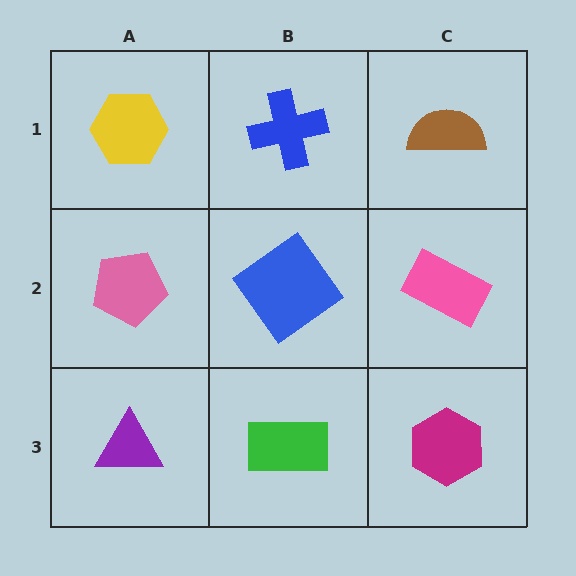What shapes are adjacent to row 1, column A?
A pink pentagon (row 2, column A), a blue cross (row 1, column B).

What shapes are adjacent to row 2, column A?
A yellow hexagon (row 1, column A), a purple triangle (row 3, column A), a blue diamond (row 2, column B).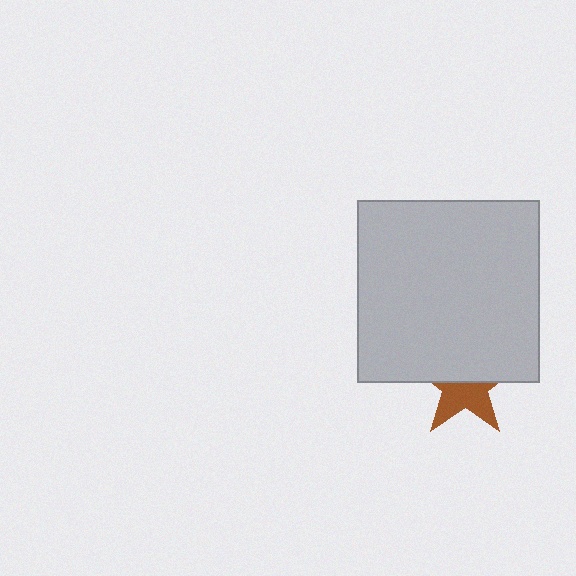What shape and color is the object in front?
The object in front is a light gray square.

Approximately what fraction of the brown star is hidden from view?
Roughly 53% of the brown star is hidden behind the light gray square.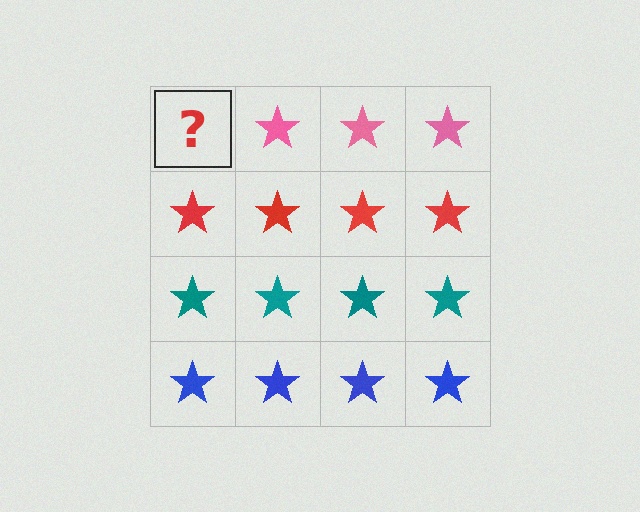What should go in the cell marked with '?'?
The missing cell should contain a pink star.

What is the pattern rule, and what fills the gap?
The rule is that each row has a consistent color. The gap should be filled with a pink star.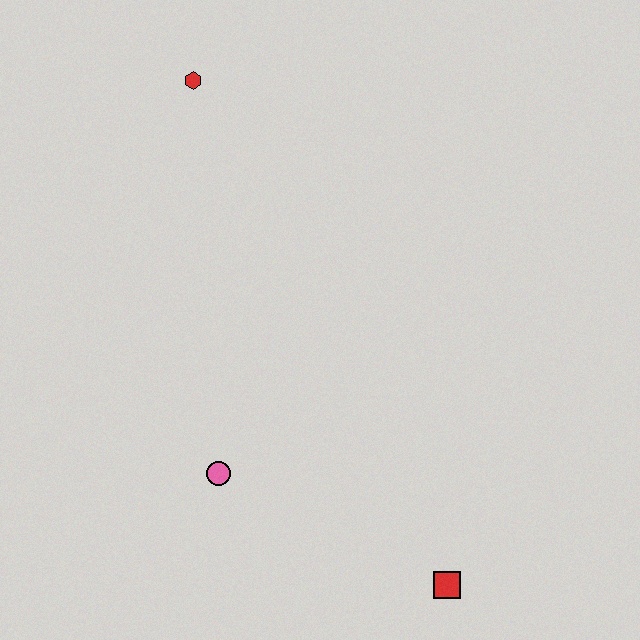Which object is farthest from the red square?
The red hexagon is farthest from the red square.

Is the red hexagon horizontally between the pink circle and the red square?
No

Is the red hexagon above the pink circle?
Yes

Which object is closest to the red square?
The pink circle is closest to the red square.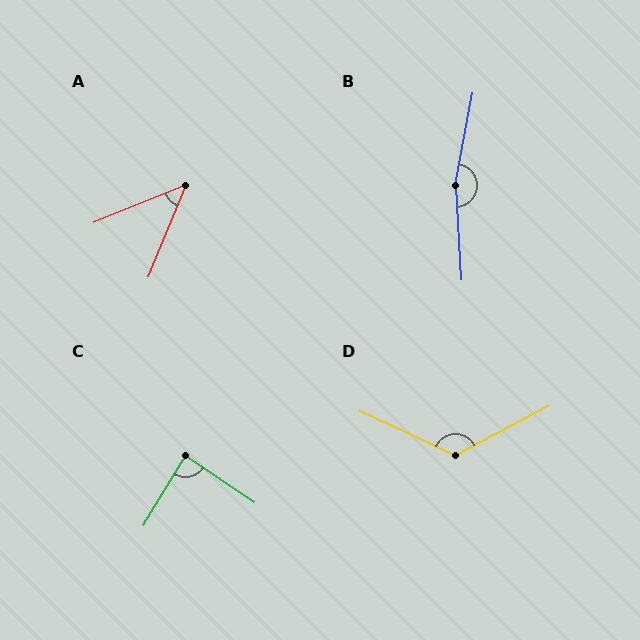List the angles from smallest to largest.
A (46°), C (87°), D (127°), B (166°).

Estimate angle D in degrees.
Approximately 127 degrees.